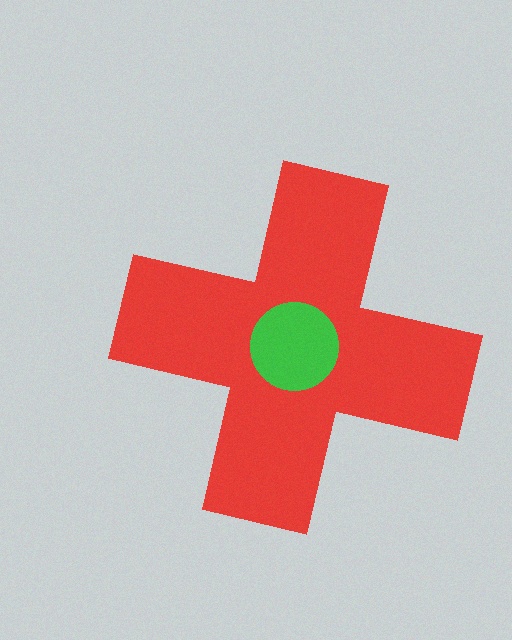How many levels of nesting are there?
2.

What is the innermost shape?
The green circle.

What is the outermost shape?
The red cross.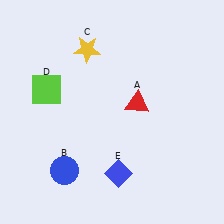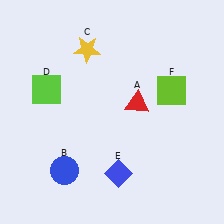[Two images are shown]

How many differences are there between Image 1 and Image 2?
There is 1 difference between the two images.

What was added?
A lime square (F) was added in Image 2.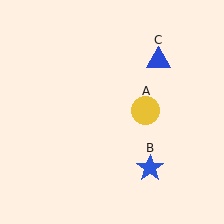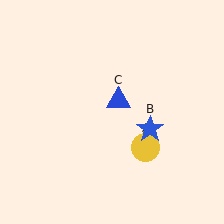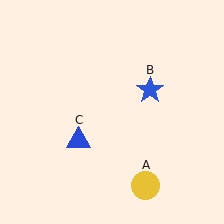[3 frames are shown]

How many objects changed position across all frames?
3 objects changed position: yellow circle (object A), blue star (object B), blue triangle (object C).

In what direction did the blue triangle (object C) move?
The blue triangle (object C) moved down and to the left.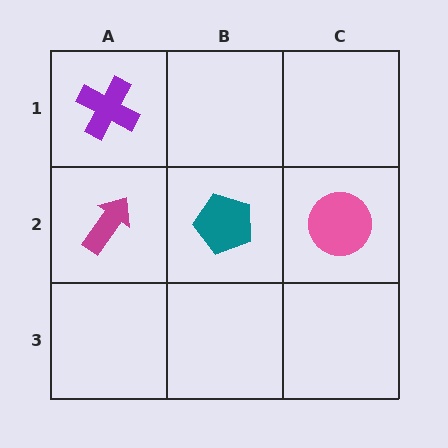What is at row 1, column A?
A purple cross.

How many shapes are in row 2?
3 shapes.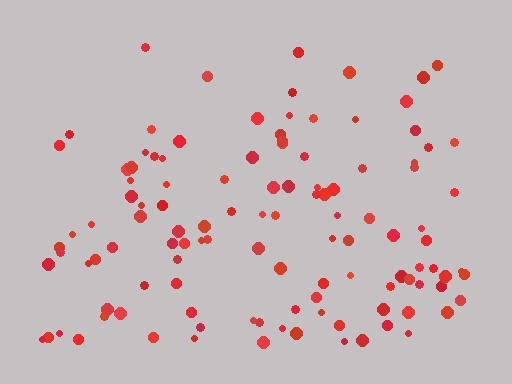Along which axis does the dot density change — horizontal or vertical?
Vertical.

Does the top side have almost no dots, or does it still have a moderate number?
Still a moderate number, just noticeably fewer than the bottom.